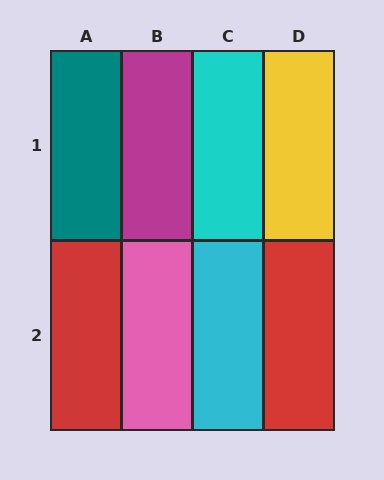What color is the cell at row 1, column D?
Yellow.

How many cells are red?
2 cells are red.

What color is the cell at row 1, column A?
Teal.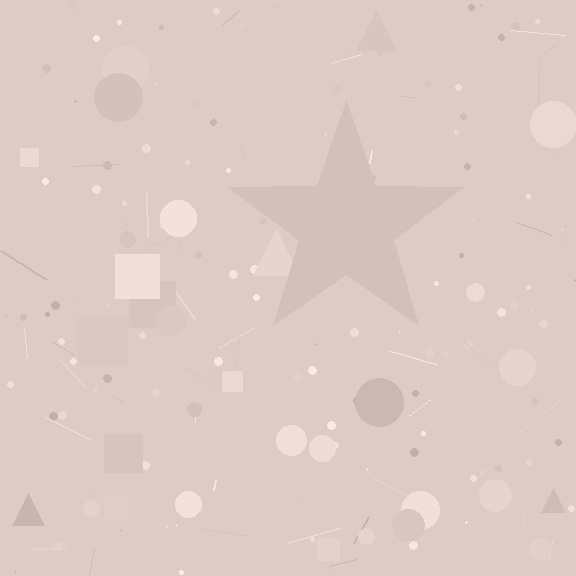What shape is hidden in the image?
A star is hidden in the image.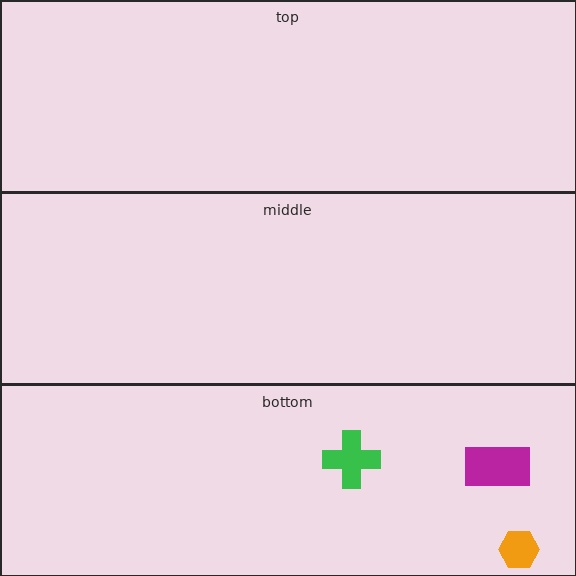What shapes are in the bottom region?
The orange hexagon, the green cross, the magenta rectangle.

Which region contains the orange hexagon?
The bottom region.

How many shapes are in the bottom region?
3.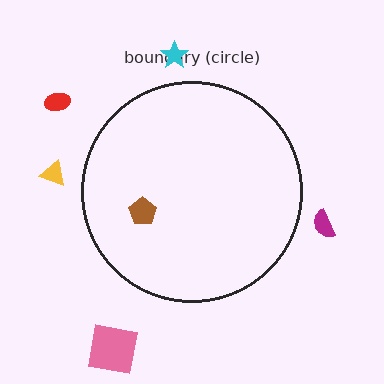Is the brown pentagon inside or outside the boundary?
Inside.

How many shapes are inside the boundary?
1 inside, 5 outside.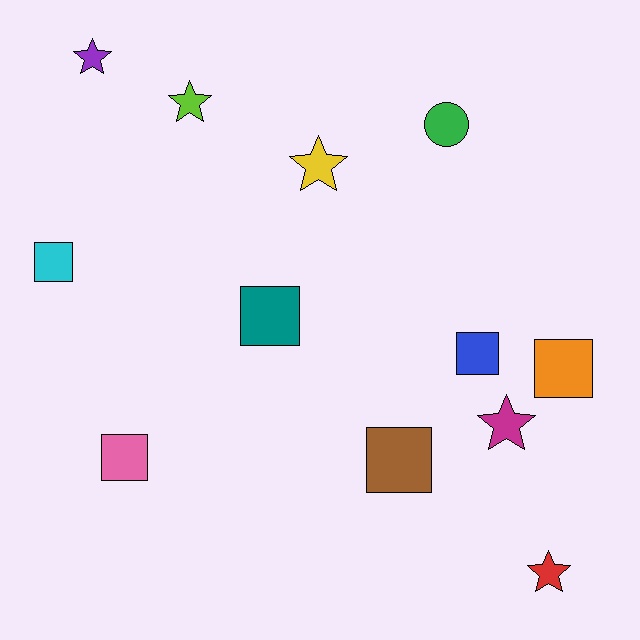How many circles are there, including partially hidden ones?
There is 1 circle.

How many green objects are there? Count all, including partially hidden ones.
There is 1 green object.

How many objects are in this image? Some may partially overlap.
There are 12 objects.